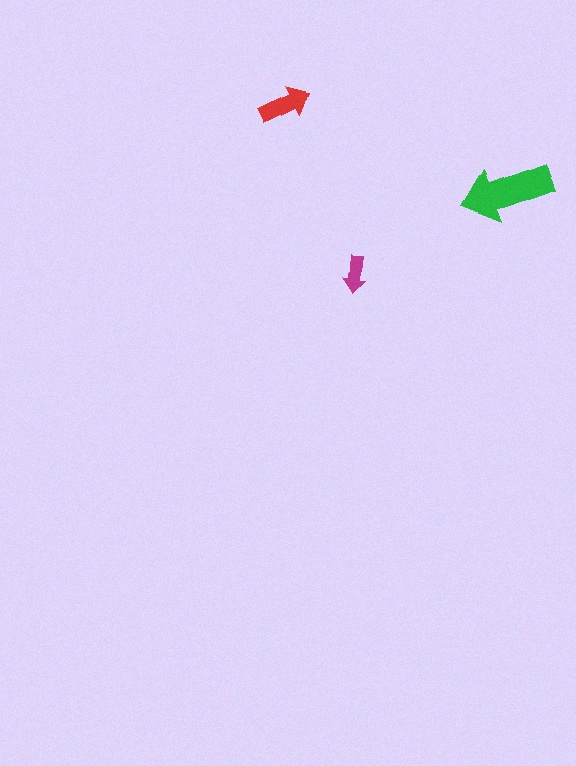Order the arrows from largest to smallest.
the green one, the red one, the magenta one.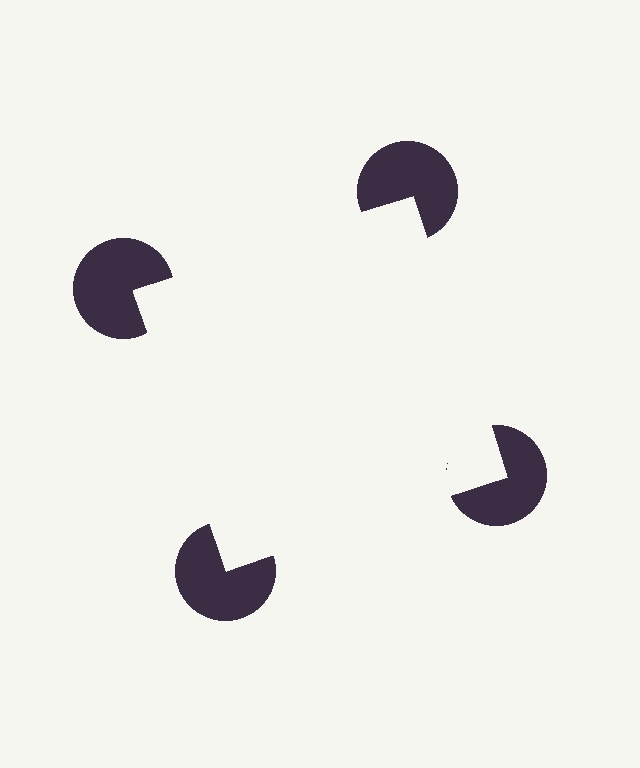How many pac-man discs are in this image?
There are 4 — one at each vertex of the illusory square.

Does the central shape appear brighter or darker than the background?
It typically appears slightly brighter than the background, even though no actual brightness change is drawn.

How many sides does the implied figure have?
4 sides.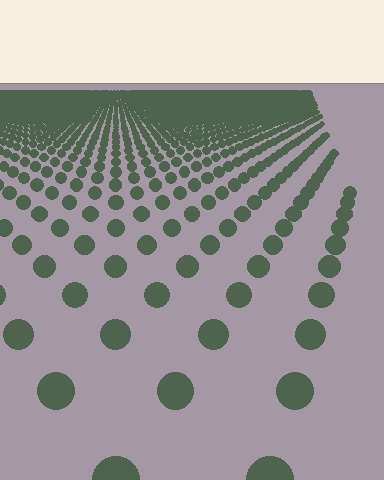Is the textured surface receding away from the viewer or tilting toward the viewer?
The surface is receding away from the viewer. Texture elements get smaller and denser toward the top.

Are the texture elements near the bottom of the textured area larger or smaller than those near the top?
Larger. Near the bottom, elements are closer to the viewer and appear at a bigger on-screen size.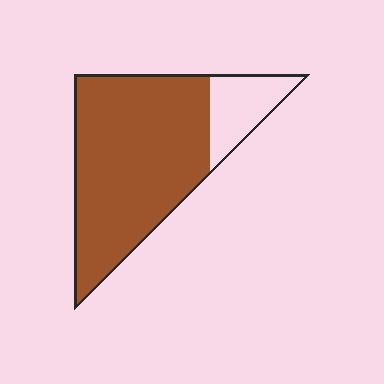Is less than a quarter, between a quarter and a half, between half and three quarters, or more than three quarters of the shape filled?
More than three quarters.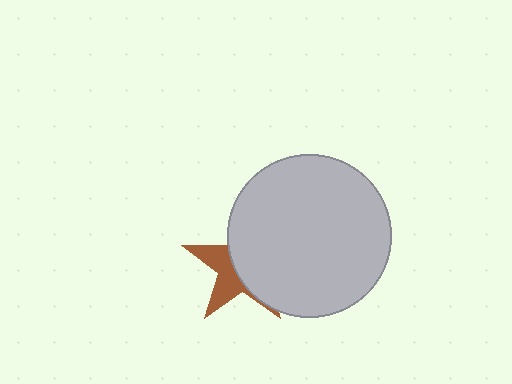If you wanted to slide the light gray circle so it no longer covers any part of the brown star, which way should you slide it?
Slide it right — that is the most direct way to separate the two shapes.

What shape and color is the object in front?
The object in front is a light gray circle.